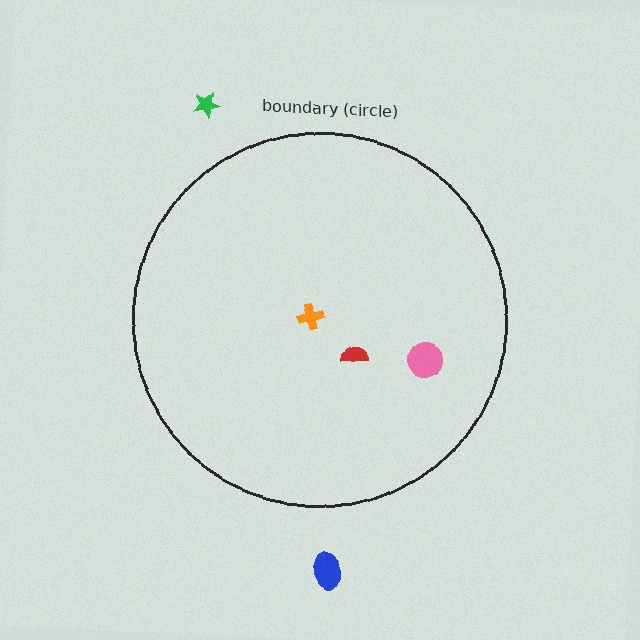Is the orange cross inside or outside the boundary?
Inside.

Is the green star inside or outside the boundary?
Outside.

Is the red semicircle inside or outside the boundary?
Inside.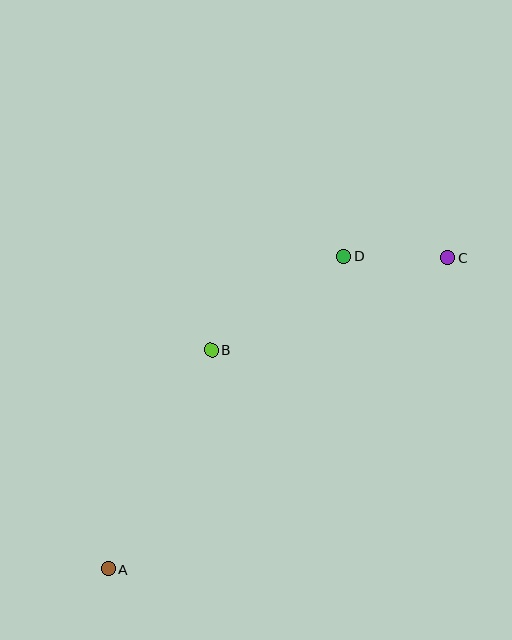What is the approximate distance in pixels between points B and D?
The distance between B and D is approximately 162 pixels.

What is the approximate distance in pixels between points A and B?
The distance between A and B is approximately 242 pixels.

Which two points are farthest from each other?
Points A and C are farthest from each other.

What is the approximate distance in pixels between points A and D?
The distance between A and D is approximately 391 pixels.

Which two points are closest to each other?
Points C and D are closest to each other.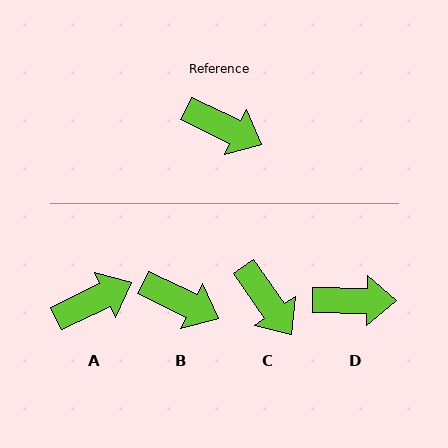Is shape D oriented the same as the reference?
No, it is off by about 25 degrees.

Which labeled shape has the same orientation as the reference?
B.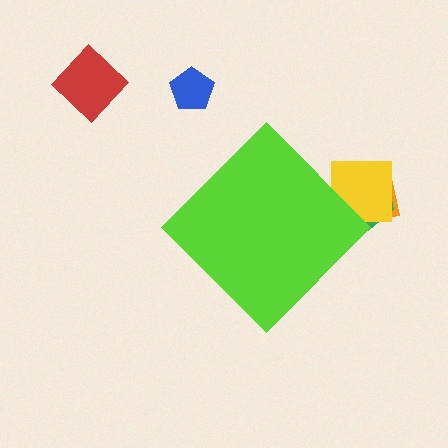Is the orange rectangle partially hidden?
Yes, the orange rectangle is partially hidden behind the lime diamond.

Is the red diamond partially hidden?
No, the red diamond is fully visible.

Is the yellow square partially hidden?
Yes, the yellow square is partially hidden behind the lime diamond.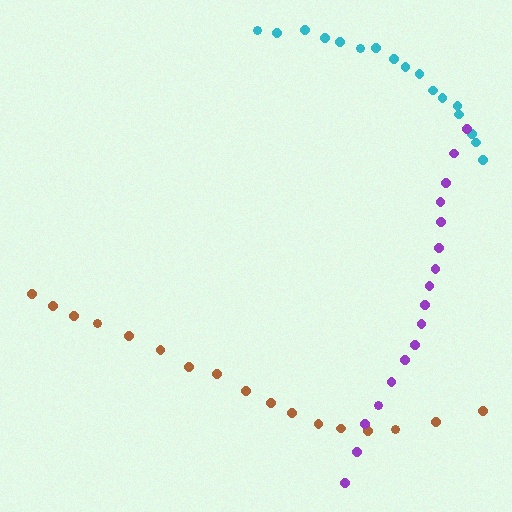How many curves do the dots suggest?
There are 3 distinct paths.